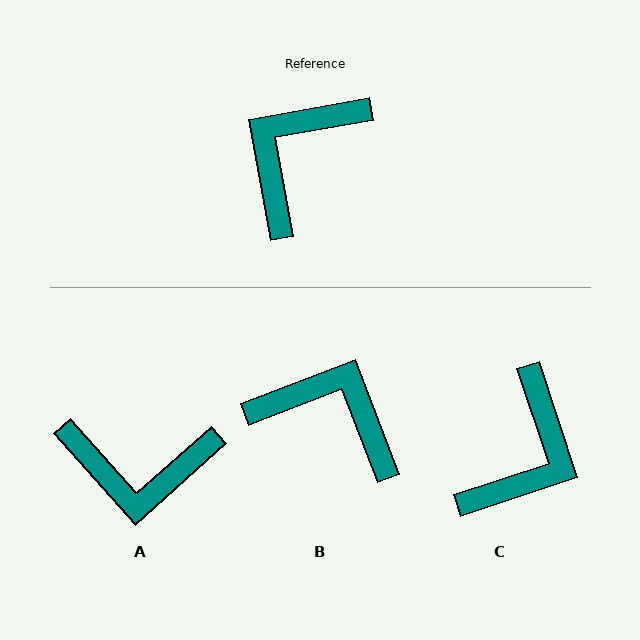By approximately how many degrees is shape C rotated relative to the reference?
Approximately 172 degrees clockwise.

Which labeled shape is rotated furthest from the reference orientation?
C, about 172 degrees away.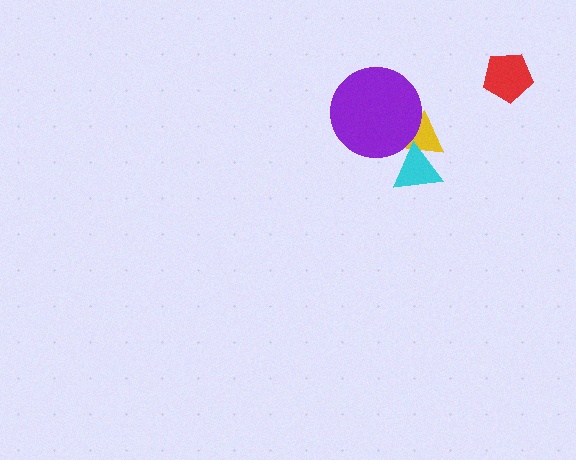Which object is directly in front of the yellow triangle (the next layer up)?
The purple circle is directly in front of the yellow triangle.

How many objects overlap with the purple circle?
1 object overlaps with the purple circle.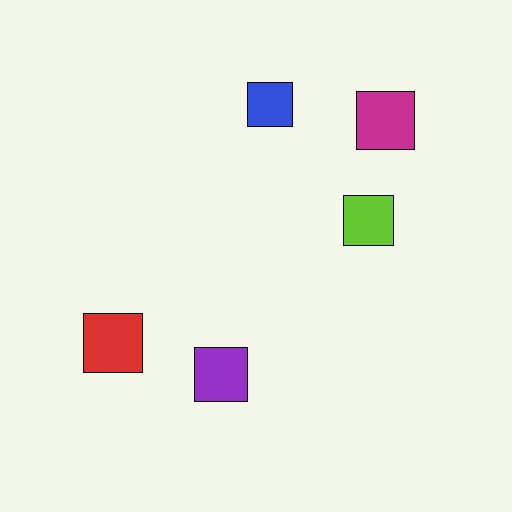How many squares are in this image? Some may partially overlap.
There are 5 squares.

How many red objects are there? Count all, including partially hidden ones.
There is 1 red object.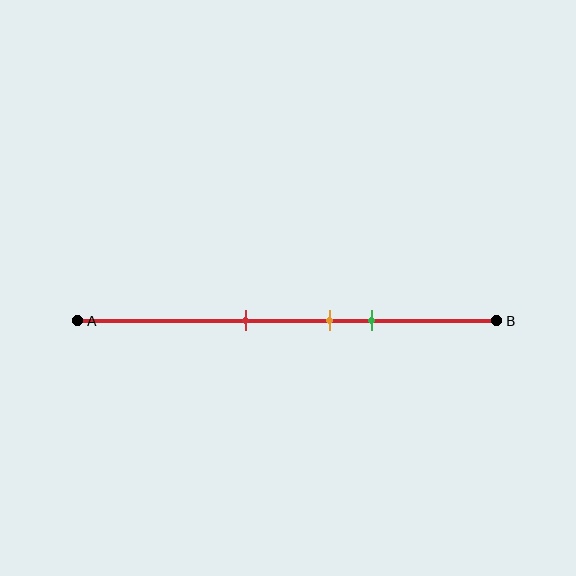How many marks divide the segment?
There are 3 marks dividing the segment.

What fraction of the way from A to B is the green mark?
The green mark is approximately 70% (0.7) of the way from A to B.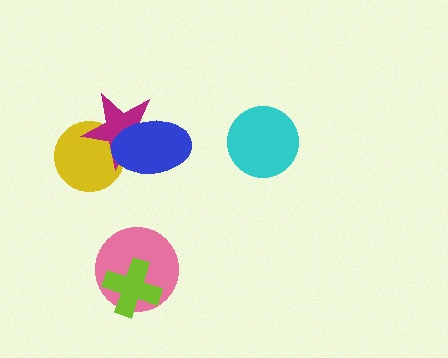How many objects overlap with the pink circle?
1 object overlaps with the pink circle.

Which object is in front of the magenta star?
The blue ellipse is in front of the magenta star.